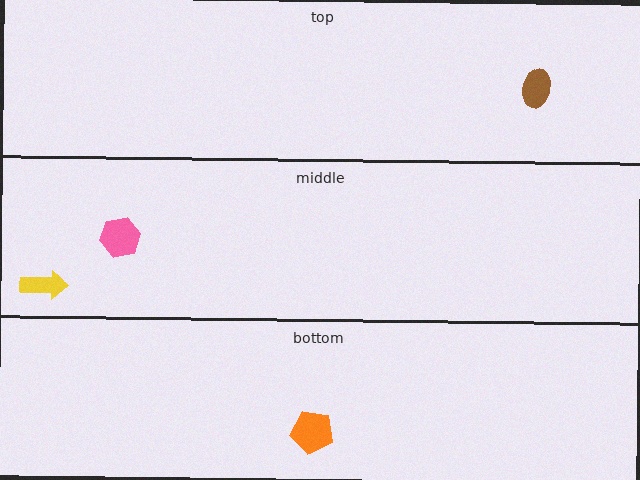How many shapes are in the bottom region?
1.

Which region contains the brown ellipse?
The top region.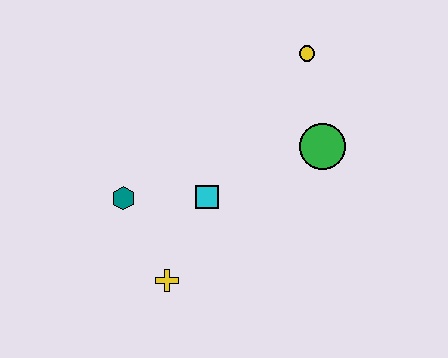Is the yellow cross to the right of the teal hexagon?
Yes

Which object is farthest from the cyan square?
The yellow circle is farthest from the cyan square.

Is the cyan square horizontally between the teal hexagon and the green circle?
Yes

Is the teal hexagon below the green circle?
Yes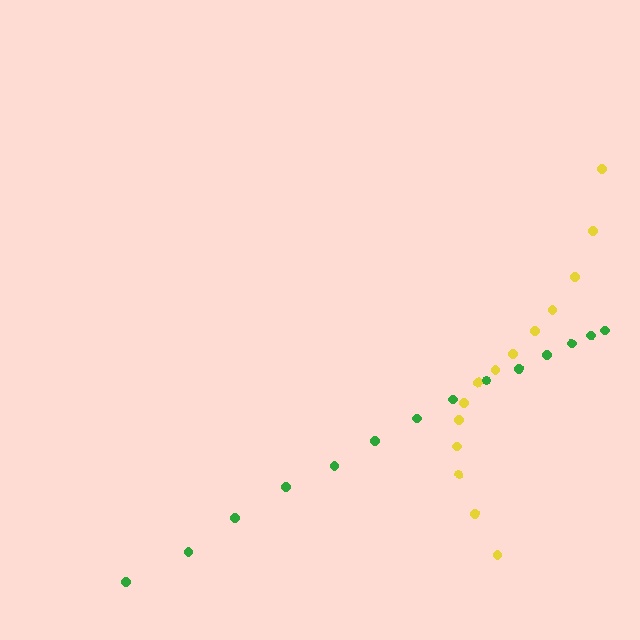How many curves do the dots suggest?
There are 2 distinct paths.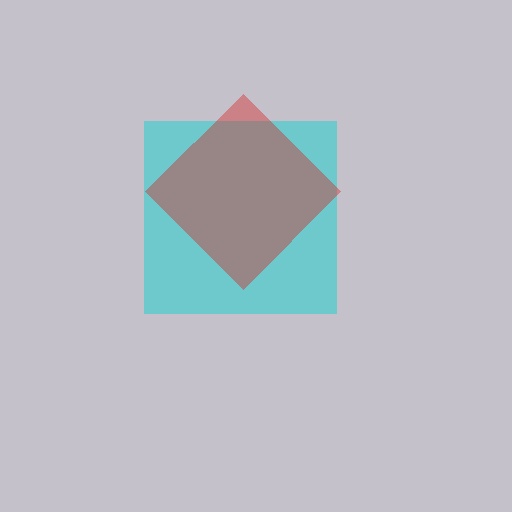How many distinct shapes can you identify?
There are 2 distinct shapes: a cyan square, a red diamond.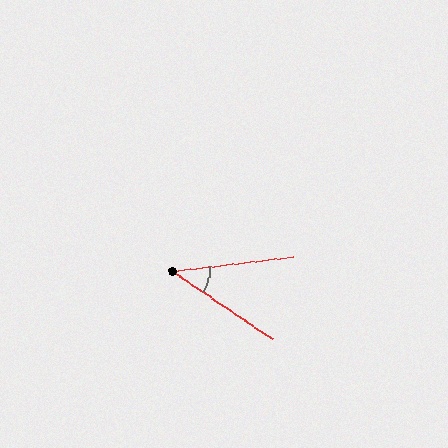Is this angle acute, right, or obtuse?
It is acute.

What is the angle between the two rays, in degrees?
Approximately 41 degrees.